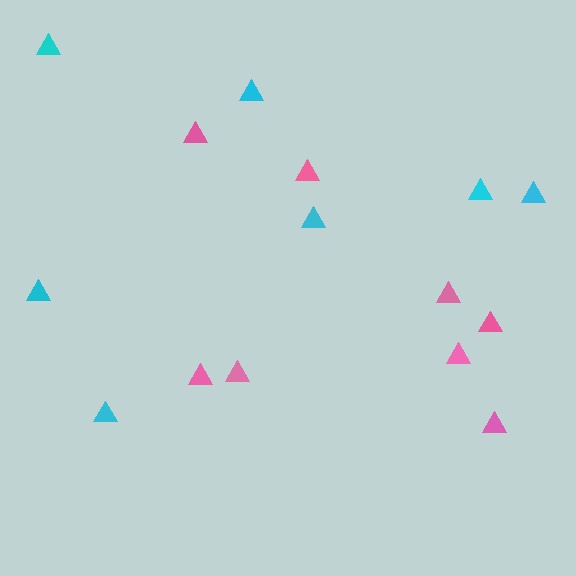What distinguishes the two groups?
There are 2 groups: one group of cyan triangles (7) and one group of pink triangles (8).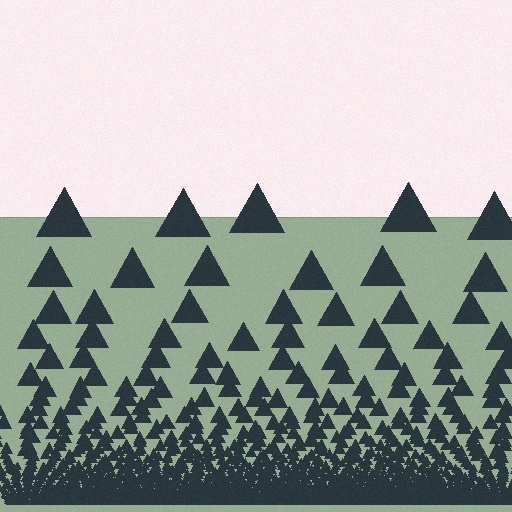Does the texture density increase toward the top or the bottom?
Density increases toward the bottom.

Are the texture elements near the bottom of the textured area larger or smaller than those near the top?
Smaller. The gradient is inverted — elements near the bottom are smaller and denser.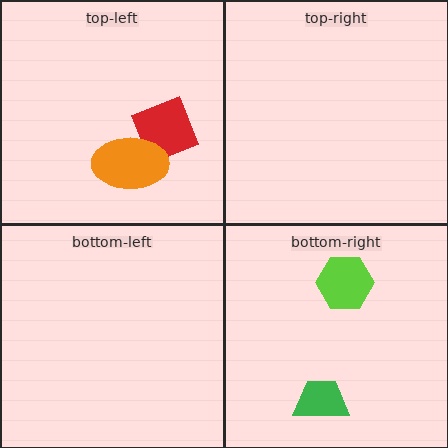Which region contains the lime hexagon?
The bottom-right region.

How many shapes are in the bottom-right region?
2.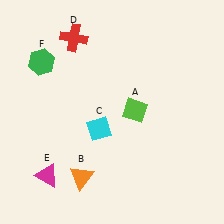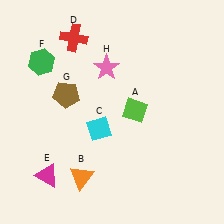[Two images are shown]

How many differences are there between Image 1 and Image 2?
There are 2 differences between the two images.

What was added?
A brown pentagon (G), a pink star (H) were added in Image 2.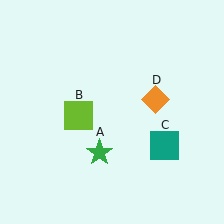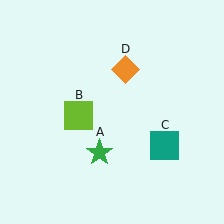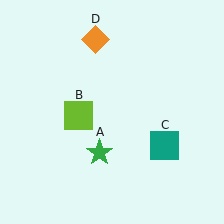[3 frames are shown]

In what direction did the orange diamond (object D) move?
The orange diamond (object D) moved up and to the left.